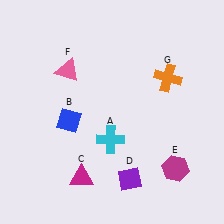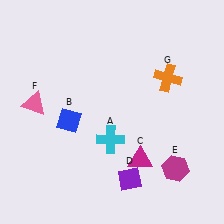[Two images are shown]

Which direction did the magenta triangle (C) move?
The magenta triangle (C) moved right.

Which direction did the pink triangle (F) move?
The pink triangle (F) moved left.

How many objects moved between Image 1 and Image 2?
2 objects moved between the two images.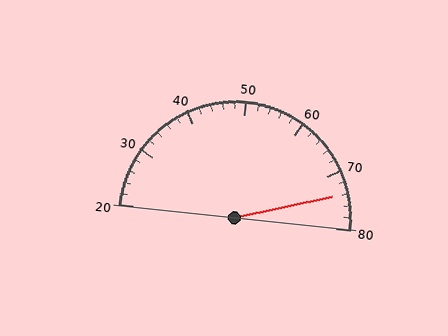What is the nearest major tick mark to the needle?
The nearest major tick mark is 70.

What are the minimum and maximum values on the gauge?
The gauge ranges from 20 to 80.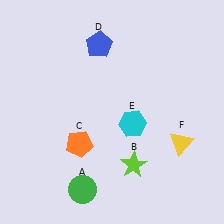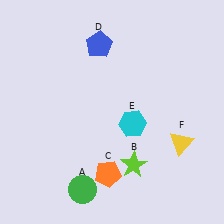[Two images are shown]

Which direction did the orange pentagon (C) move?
The orange pentagon (C) moved down.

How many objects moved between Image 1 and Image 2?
1 object moved between the two images.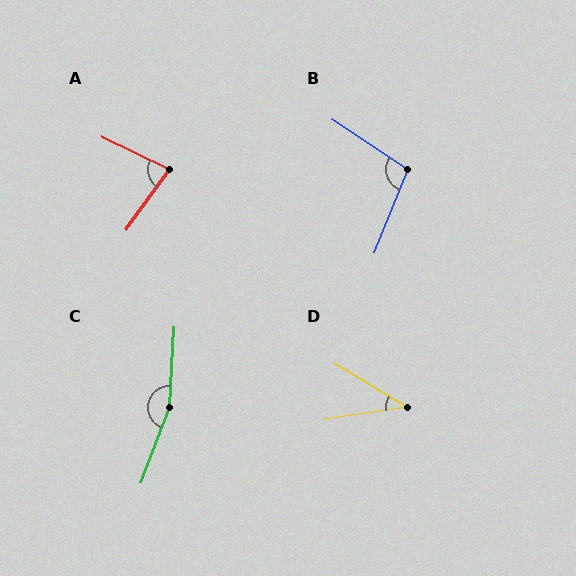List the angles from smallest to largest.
D (39°), A (80°), B (102°), C (162°).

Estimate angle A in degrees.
Approximately 80 degrees.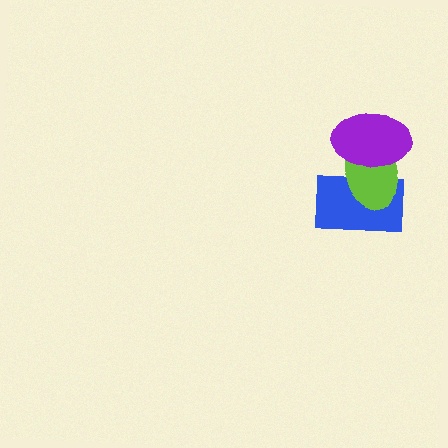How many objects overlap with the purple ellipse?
2 objects overlap with the purple ellipse.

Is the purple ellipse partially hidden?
No, no other shape covers it.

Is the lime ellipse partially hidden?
Yes, it is partially covered by another shape.